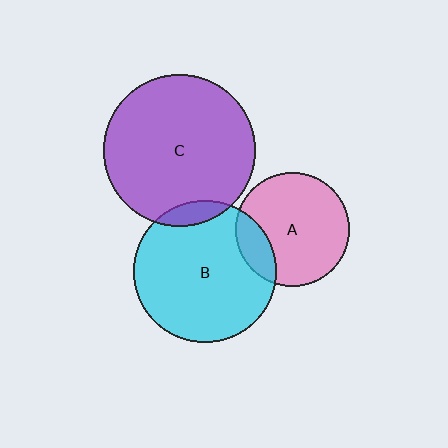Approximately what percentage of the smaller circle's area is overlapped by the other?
Approximately 20%.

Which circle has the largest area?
Circle C (purple).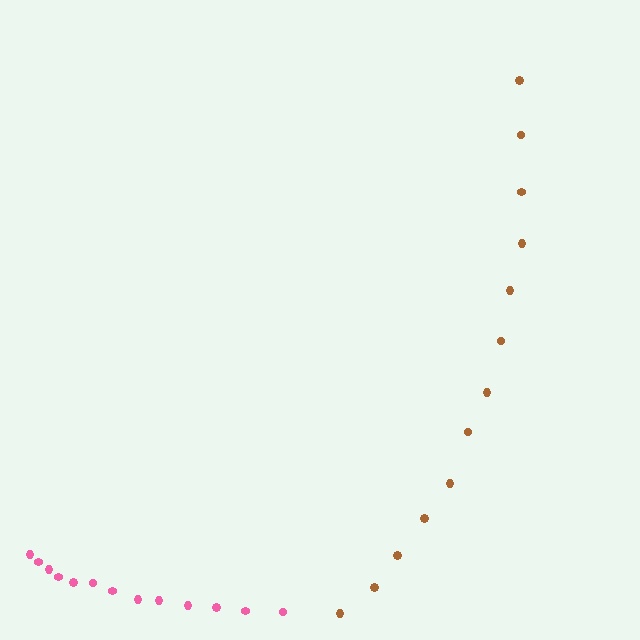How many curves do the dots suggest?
There are 2 distinct paths.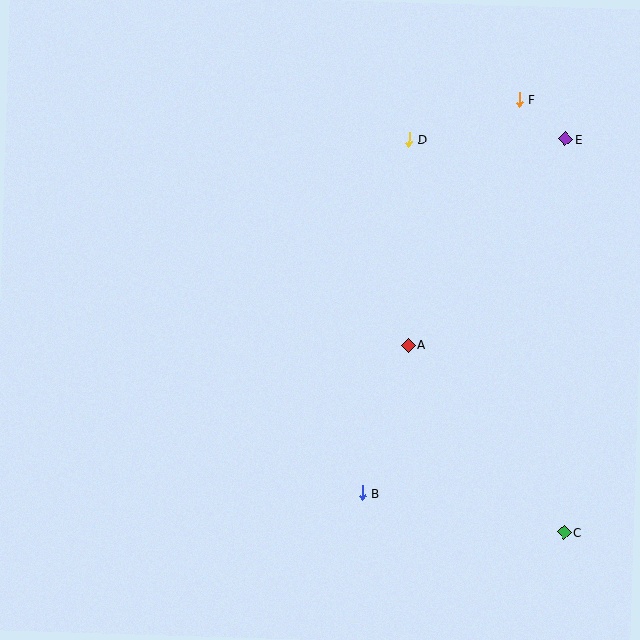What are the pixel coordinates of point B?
Point B is at (362, 493).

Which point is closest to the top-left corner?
Point D is closest to the top-left corner.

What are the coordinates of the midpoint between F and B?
The midpoint between F and B is at (440, 296).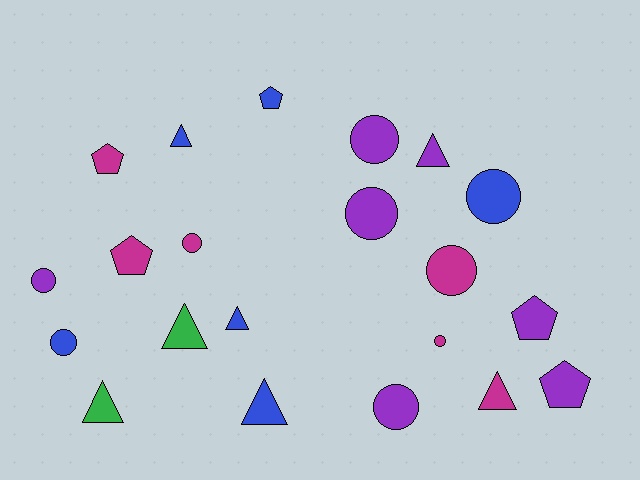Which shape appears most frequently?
Circle, with 9 objects.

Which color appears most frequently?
Purple, with 7 objects.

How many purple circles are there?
There are 4 purple circles.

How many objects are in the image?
There are 21 objects.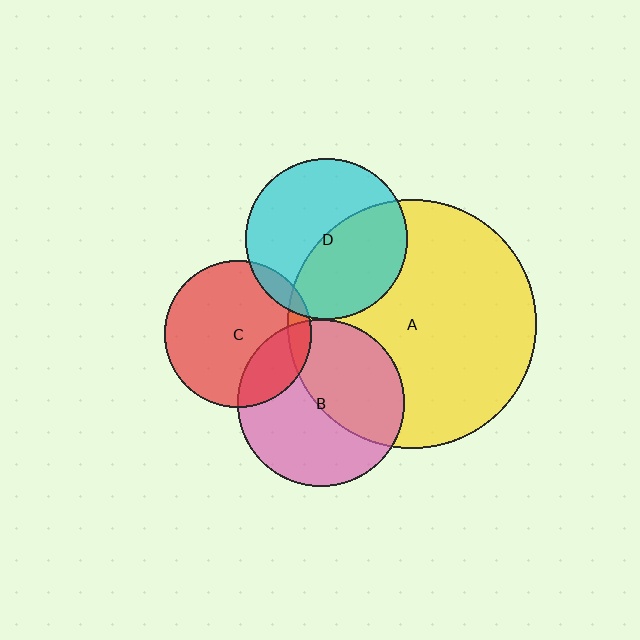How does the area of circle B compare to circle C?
Approximately 1.3 times.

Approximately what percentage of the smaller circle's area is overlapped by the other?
Approximately 10%.